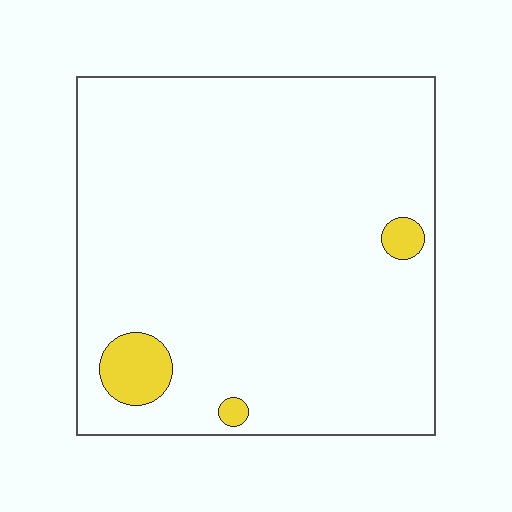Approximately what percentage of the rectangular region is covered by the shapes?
Approximately 5%.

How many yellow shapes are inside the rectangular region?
3.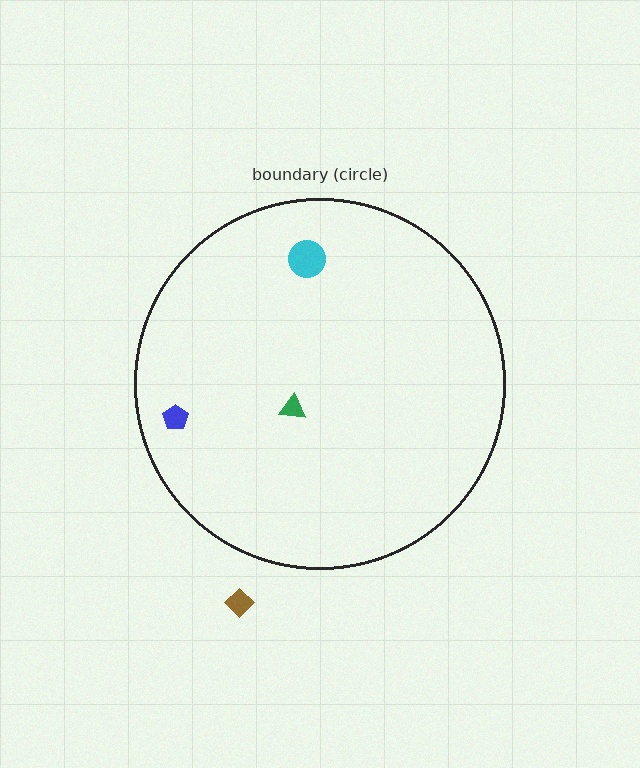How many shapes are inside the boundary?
3 inside, 1 outside.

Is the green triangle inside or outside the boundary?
Inside.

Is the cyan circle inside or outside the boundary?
Inside.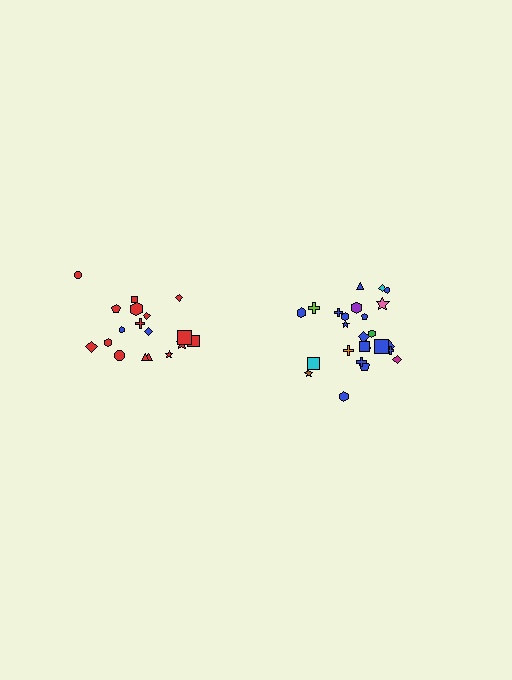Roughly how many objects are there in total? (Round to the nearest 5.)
Roughly 45 objects in total.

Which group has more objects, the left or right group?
The right group.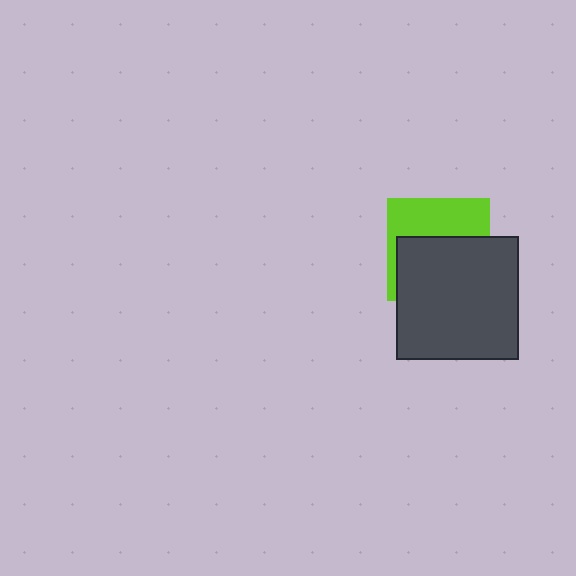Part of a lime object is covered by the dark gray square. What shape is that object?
It is a square.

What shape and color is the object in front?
The object in front is a dark gray square.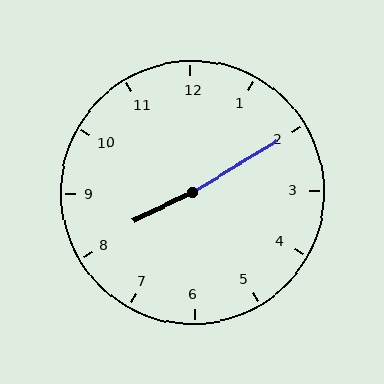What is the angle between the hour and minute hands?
Approximately 175 degrees.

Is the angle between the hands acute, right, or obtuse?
It is obtuse.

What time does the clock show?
8:10.